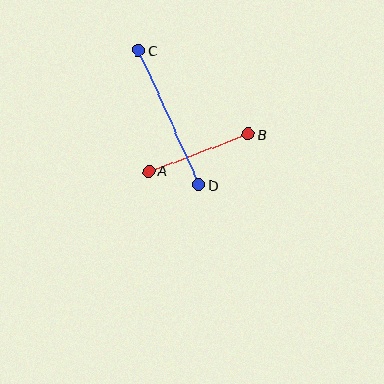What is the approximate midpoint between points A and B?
The midpoint is at approximately (198, 153) pixels.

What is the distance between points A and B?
The distance is approximately 106 pixels.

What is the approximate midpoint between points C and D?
The midpoint is at approximately (169, 118) pixels.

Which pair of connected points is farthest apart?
Points C and D are farthest apart.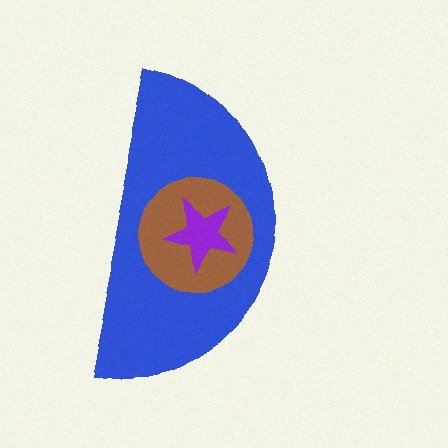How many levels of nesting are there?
3.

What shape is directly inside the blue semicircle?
The brown circle.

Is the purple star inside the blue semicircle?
Yes.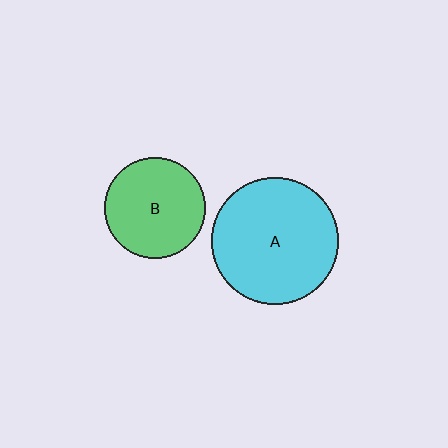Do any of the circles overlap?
No, none of the circles overlap.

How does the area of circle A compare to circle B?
Approximately 1.6 times.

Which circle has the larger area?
Circle A (cyan).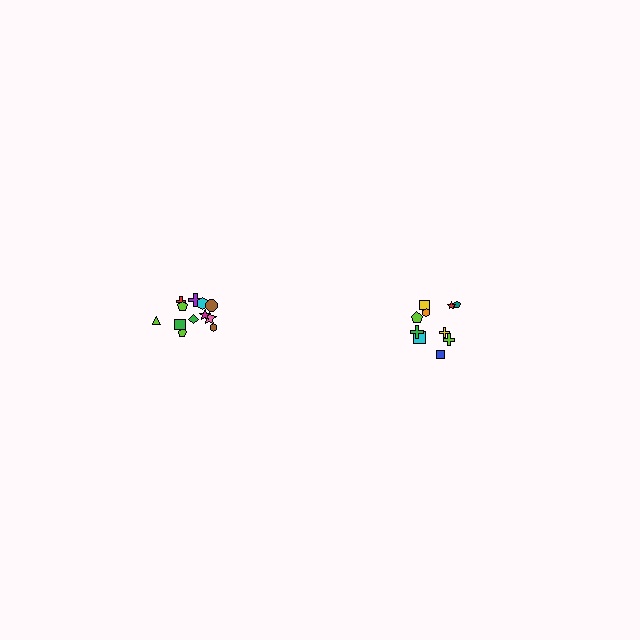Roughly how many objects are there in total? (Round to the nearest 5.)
Roughly 20 objects in total.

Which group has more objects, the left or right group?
The left group.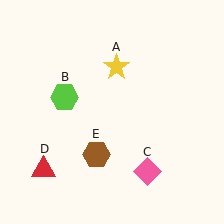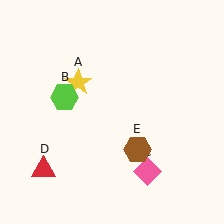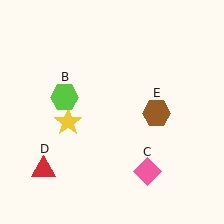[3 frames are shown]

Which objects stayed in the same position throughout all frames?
Lime hexagon (object B) and pink diamond (object C) and red triangle (object D) remained stationary.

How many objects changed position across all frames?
2 objects changed position: yellow star (object A), brown hexagon (object E).